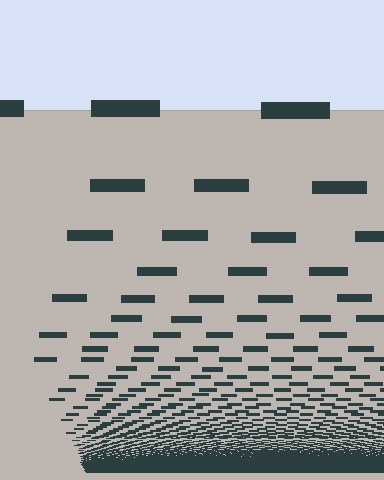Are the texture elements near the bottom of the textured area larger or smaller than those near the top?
Smaller. The gradient is inverted — elements near the bottom are smaller and denser.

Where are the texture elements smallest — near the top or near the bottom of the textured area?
Near the bottom.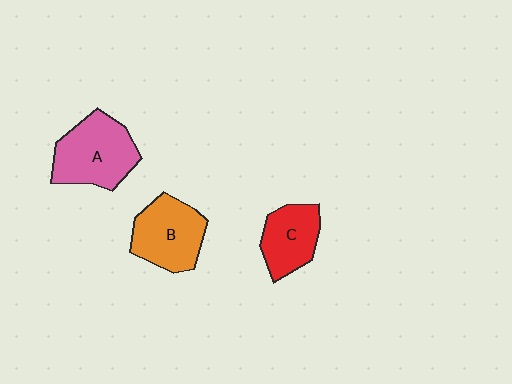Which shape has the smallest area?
Shape C (red).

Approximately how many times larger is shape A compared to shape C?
Approximately 1.4 times.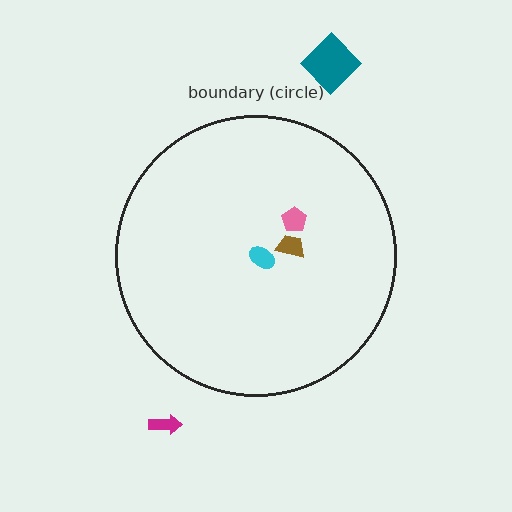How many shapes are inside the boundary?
3 inside, 2 outside.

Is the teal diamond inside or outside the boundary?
Outside.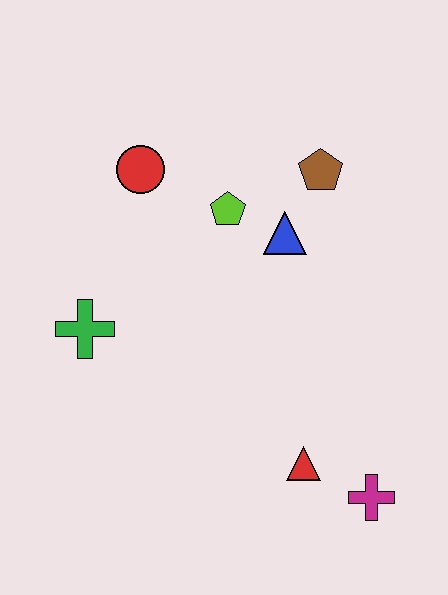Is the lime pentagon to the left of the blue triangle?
Yes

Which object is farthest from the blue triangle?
The magenta cross is farthest from the blue triangle.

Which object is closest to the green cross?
The red circle is closest to the green cross.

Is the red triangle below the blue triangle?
Yes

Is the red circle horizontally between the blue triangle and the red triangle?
No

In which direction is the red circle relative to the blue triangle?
The red circle is to the left of the blue triangle.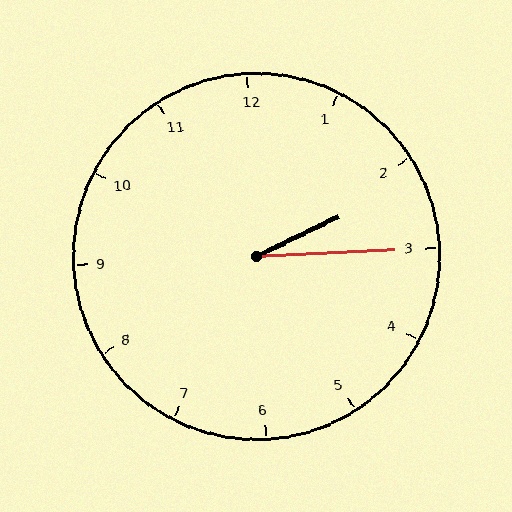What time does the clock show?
2:15.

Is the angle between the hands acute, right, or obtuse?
It is acute.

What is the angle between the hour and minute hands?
Approximately 22 degrees.